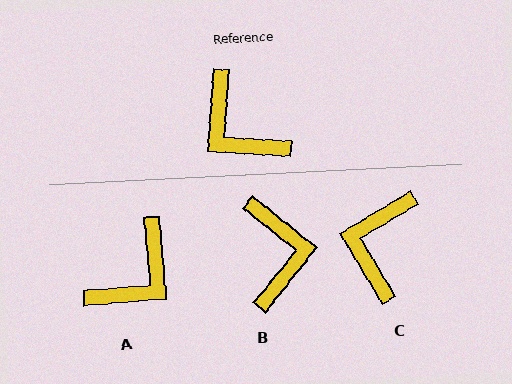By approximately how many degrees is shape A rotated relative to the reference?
Approximately 99 degrees counter-clockwise.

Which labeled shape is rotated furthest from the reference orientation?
B, about 145 degrees away.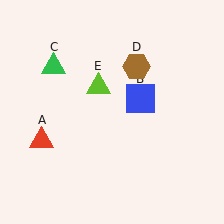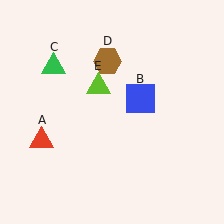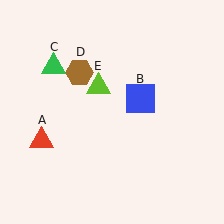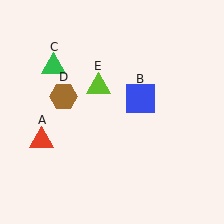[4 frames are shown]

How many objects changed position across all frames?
1 object changed position: brown hexagon (object D).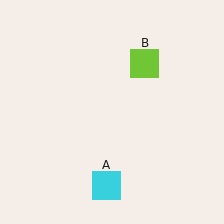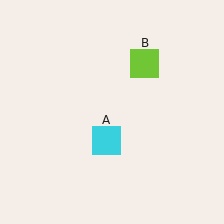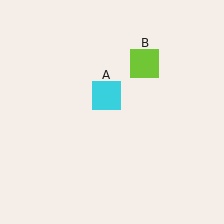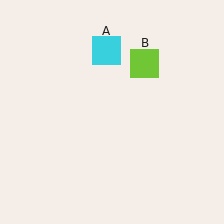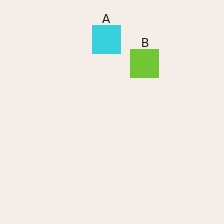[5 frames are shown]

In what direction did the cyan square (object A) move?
The cyan square (object A) moved up.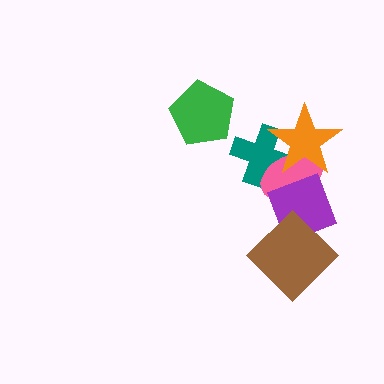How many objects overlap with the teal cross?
2 objects overlap with the teal cross.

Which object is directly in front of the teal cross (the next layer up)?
The pink ellipse is directly in front of the teal cross.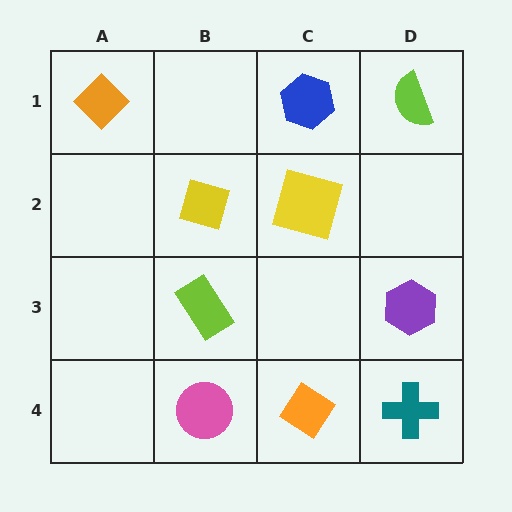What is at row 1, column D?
A lime semicircle.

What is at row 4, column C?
An orange diamond.